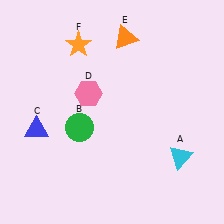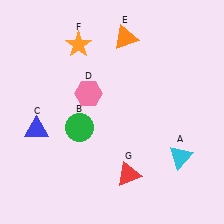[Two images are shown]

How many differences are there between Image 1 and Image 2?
There is 1 difference between the two images.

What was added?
A red triangle (G) was added in Image 2.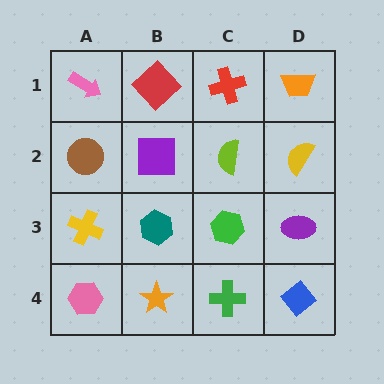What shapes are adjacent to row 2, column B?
A red diamond (row 1, column B), a teal hexagon (row 3, column B), a brown circle (row 2, column A), a lime semicircle (row 2, column C).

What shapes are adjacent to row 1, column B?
A purple square (row 2, column B), a pink arrow (row 1, column A), a red cross (row 1, column C).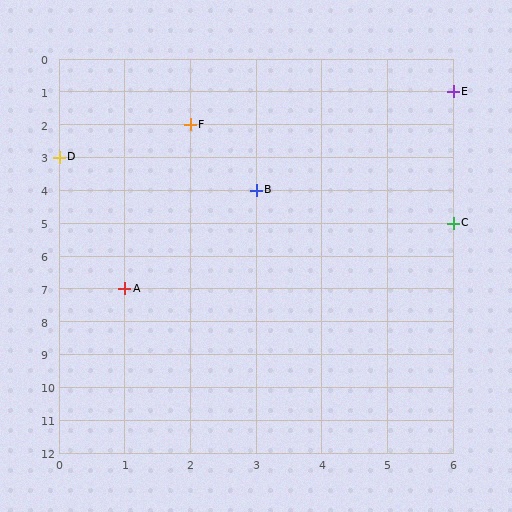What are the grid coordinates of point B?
Point B is at grid coordinates (3, 4).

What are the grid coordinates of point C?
Point C is at grid coordinates (6, 5).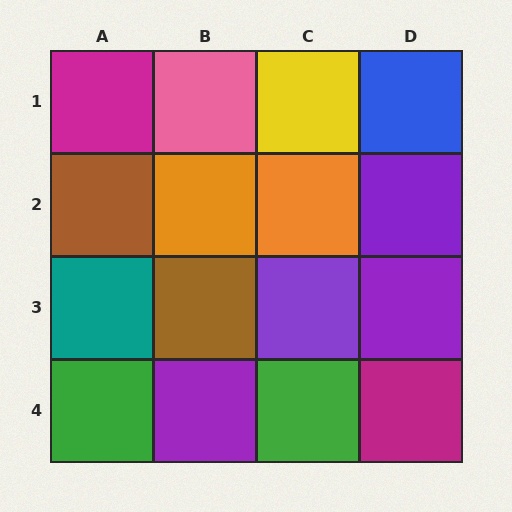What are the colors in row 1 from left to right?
Magenta, pink, yellow, blue.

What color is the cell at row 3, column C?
Purple.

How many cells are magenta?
2 cells are magenta.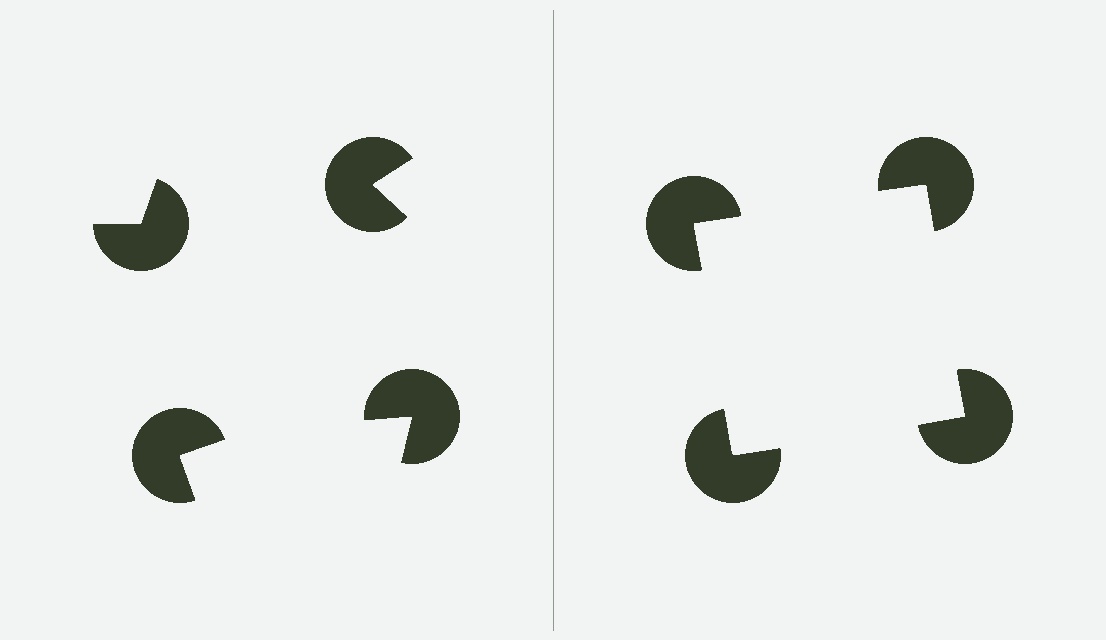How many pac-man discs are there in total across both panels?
8 — 4 on each side.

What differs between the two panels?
The pac-man discs are positioned identically on both sides; only the wedge orientations differ. On the right they align to a square; on the left they are misaligned.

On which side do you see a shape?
An illusory square appears on the right side. On the left side the wedge cuts are rotated, so no coherent shape forms.